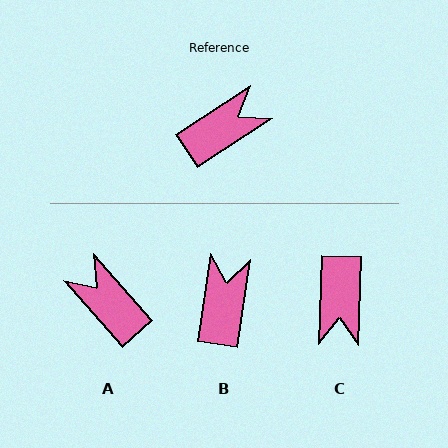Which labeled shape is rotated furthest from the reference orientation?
C, about 125 degrees away.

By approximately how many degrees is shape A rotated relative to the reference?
Approximately 98 degrees counter-clockwise.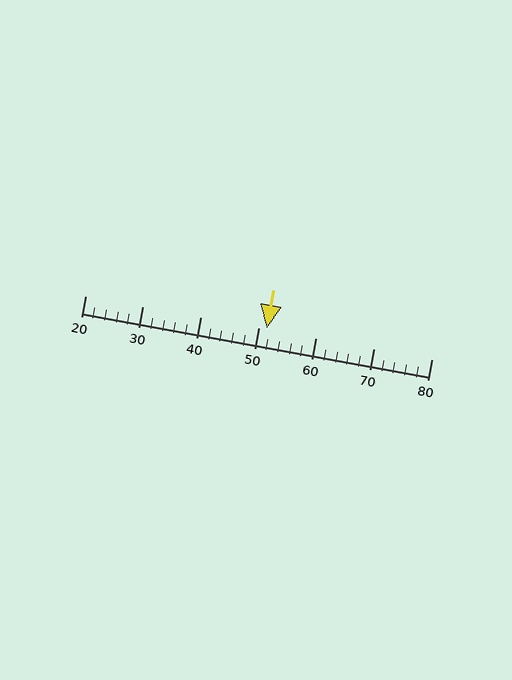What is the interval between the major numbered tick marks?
The major tick marks are spaced 10 units apart.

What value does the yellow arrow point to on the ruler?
The yellow arrow points to approximately 51.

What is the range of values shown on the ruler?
The ruler shows values from 20 to 80.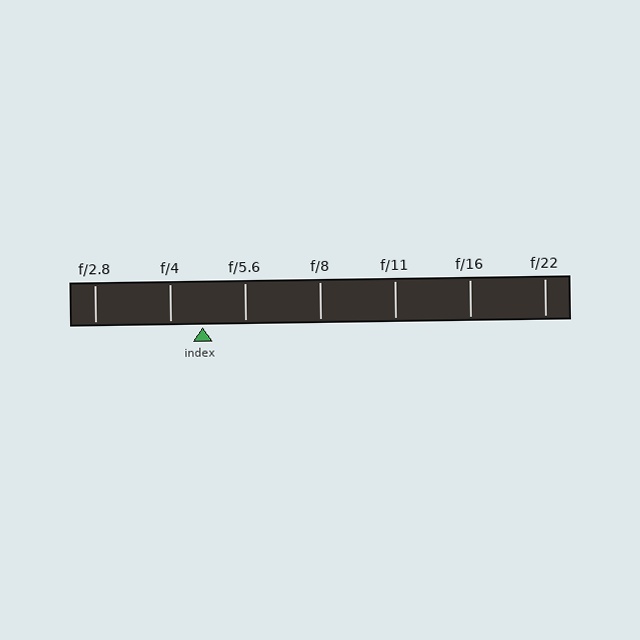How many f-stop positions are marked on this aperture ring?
There are 7 f-stop positions marked.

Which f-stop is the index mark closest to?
The index mark is closest to f/4.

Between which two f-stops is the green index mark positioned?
The index mark is between f/4 and f/5.6.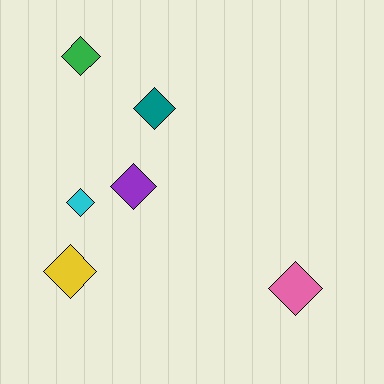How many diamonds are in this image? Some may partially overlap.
There are 6 diamonds.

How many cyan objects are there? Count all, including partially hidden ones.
There is 1 cyan object.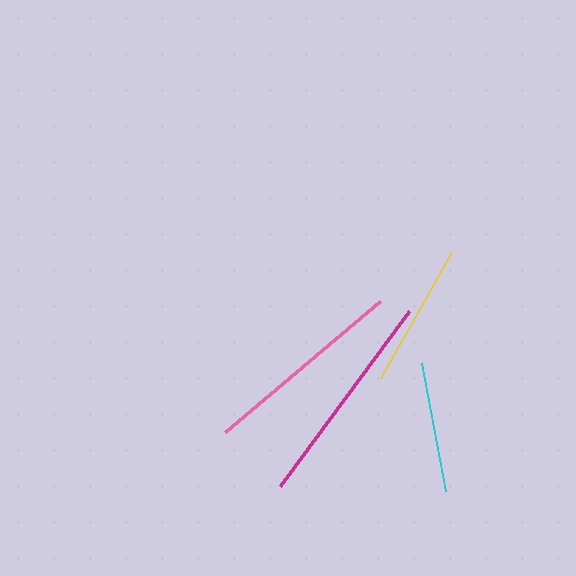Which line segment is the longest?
The magenta line is the longest at approximately 217 pixels.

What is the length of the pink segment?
The pink segment is approximately 203 pixels long.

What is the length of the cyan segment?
The cyan segment is approximately 130 pixels long.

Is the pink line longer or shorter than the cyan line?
The pink line is longer than the cyan line.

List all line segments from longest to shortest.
From longest to shortest: magenta, pink, yellow, cyan.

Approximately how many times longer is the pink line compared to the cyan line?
The pink line is approximately 1.6 times the length of the cyan line.